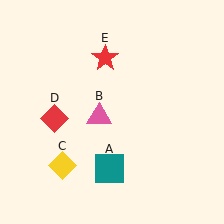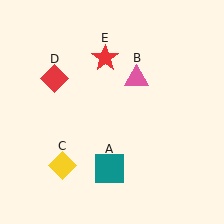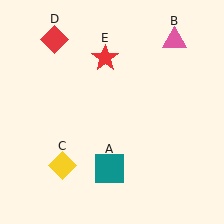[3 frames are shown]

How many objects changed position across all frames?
2 objects changed position: pink triangle (object B), red diamond (object D).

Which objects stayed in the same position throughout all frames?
Teal square (object A) and yellow diamond (object C) and red star (object E) remained stationary.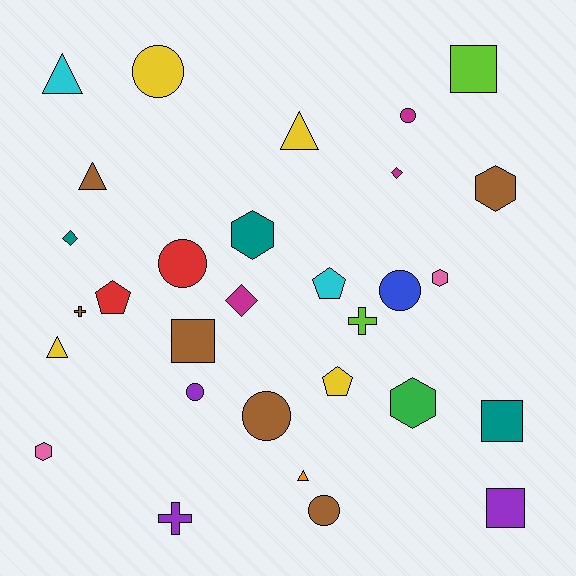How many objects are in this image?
There are 30 objects.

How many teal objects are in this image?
There are 3 teal objects.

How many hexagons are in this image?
There are 5 hexagons.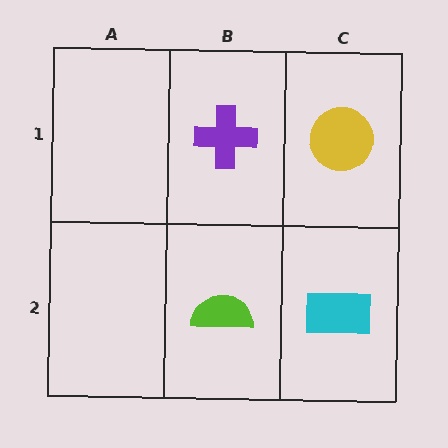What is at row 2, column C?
A cyan rectangle.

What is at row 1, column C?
A yellow circle.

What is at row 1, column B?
A purple cross.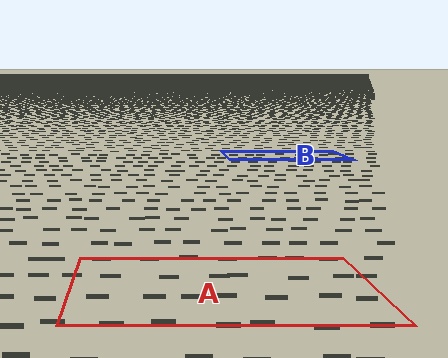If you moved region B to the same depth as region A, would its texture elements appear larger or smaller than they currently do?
They would appear larger. At a closer depth, the same texture elements are projected at a bigger on-screen size.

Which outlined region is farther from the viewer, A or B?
Region B is farther from the viewer — the texture elements inside it appear smaller and more densely packed.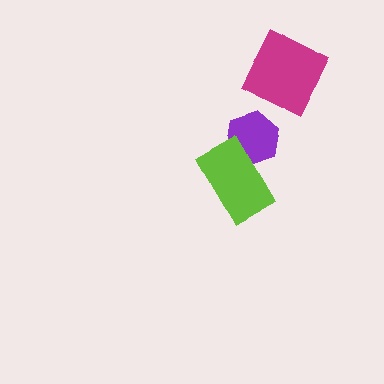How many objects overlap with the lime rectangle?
1 object overlaps with the lime rectangle.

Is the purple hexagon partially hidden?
Yes, it is partially covered by another shape.